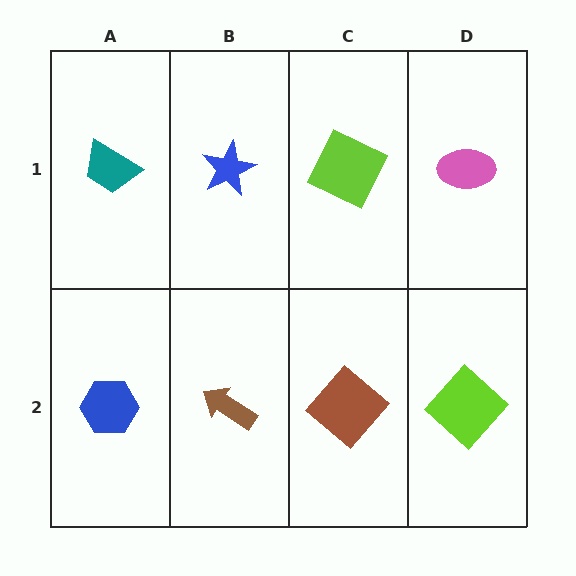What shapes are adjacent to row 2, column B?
A blue star (row 1, column B), a blue hexagon (row 2, column A), a brown diamond (row 2, column C).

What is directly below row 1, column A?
A blue hexagon.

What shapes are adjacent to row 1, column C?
A brown diamond (row 2, column C), a blue star (row 1, column B), a pink ellipse (row 1, column D).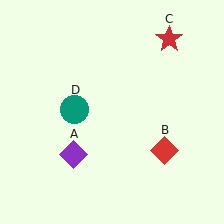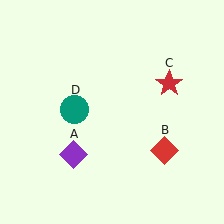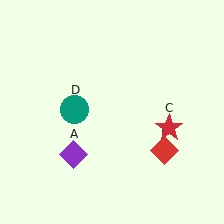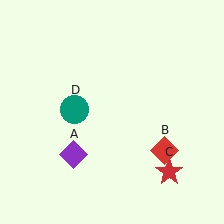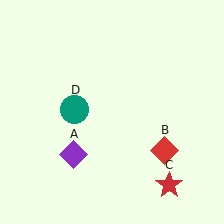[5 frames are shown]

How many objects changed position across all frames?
1 object changed position: red star (object C).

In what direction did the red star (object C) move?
The red star (object C) moved down.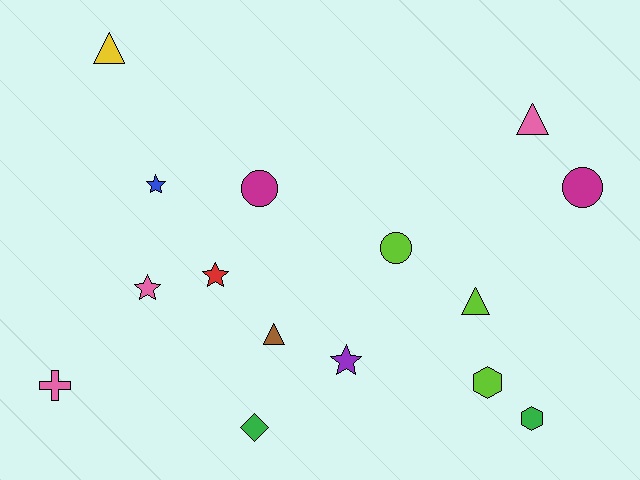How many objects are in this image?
There are 15 objects.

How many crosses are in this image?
There is 1 cross.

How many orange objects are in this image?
There are no orange objects.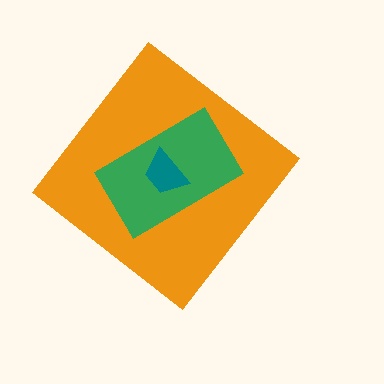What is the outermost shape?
The orange diamond.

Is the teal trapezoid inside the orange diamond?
Yes.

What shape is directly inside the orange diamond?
The green rectangle.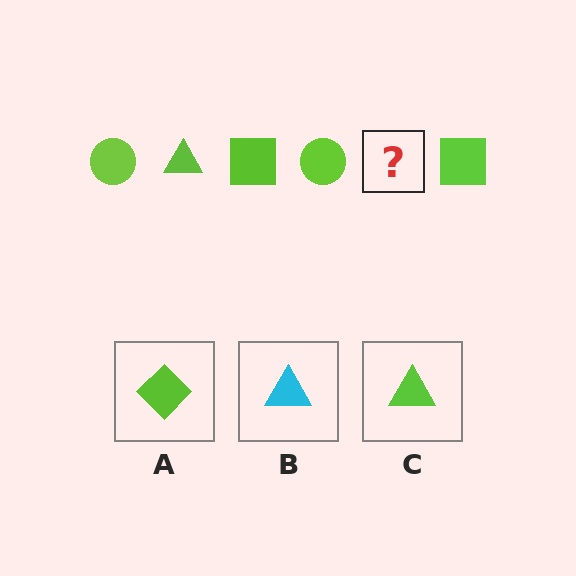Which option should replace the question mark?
Option C.